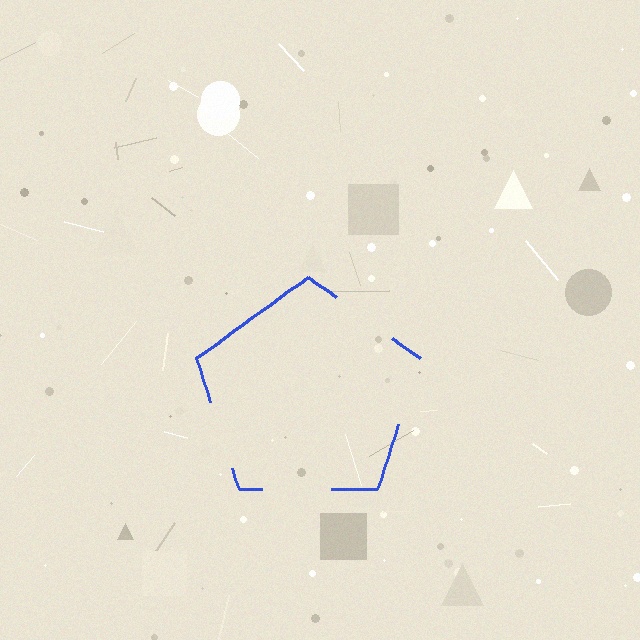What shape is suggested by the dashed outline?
The dashed outline suggests a pentagon.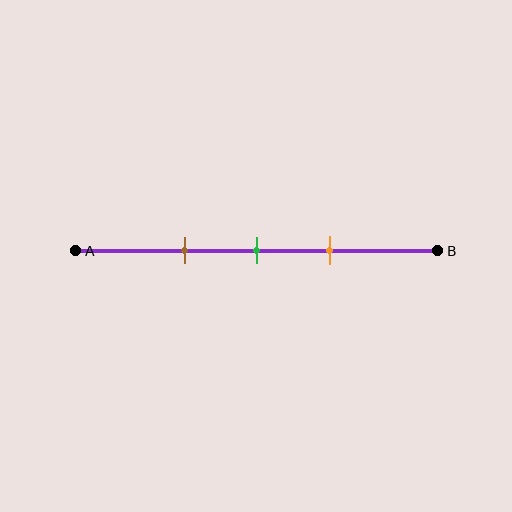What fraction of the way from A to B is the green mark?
The green mark is approximately 50% (0.5) of the way from A to B.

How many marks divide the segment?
There are 3 marks dividing the segment.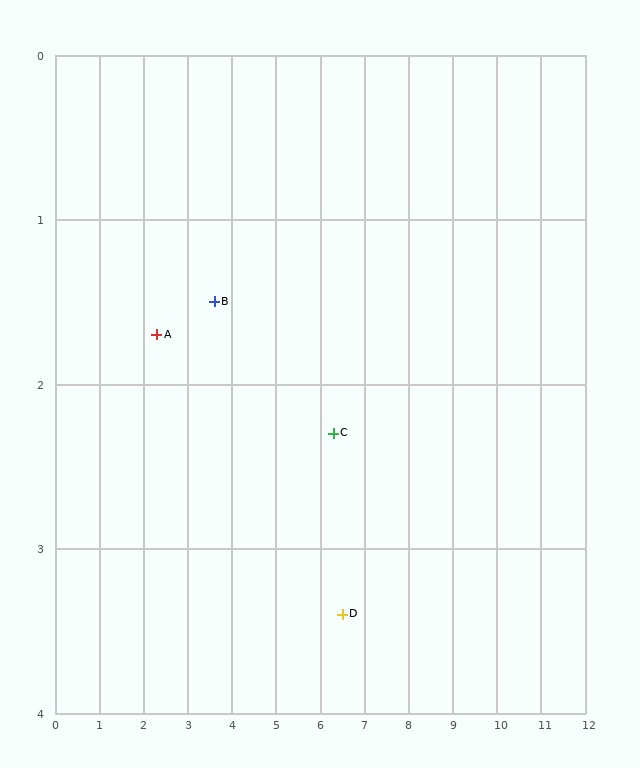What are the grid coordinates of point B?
Point B is at approximately (3.6, 1.5).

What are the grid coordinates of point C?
Point C is at approximately (6.3, 2.3).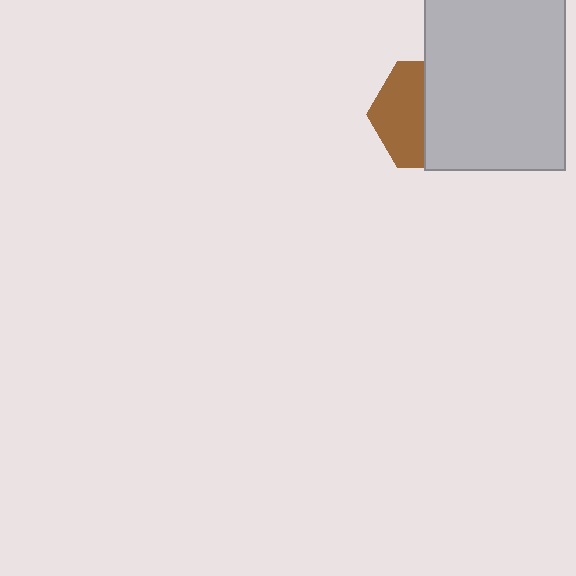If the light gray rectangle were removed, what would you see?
You would see the complete brown hexagon.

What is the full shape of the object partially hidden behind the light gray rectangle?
The partially hidden object is a brown hexagon.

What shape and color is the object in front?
The object in front is a light gray rectangle.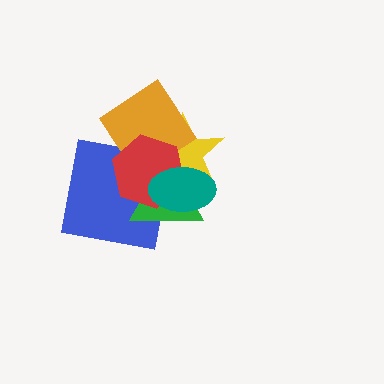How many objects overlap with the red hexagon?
5 objects overlap with the red hexagon.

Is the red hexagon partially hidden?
Yes, it is partially covered by another shape.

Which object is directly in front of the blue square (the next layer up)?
The green triangle is directly in front of the blue square.